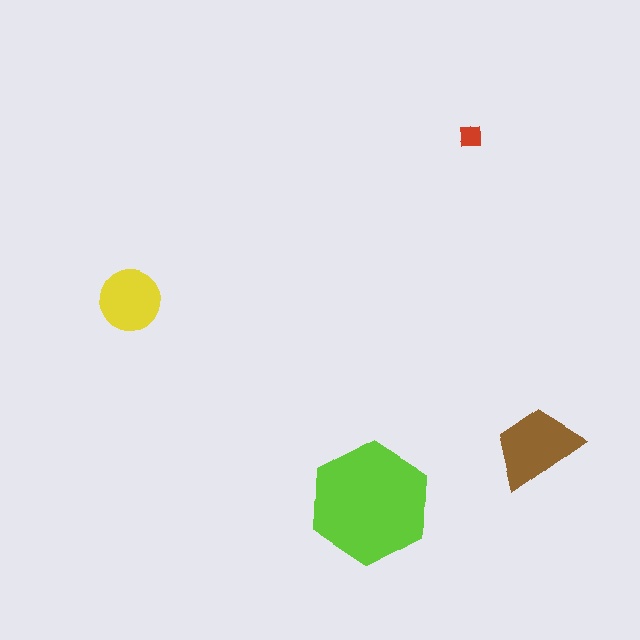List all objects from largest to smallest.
The lime hexagon, the brown trapezoid, the yellow circle, the red square.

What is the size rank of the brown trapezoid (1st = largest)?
2nd.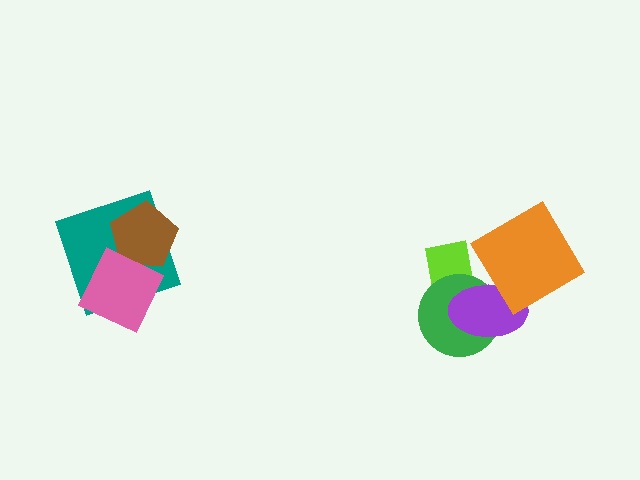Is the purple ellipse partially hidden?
Yes, it is partially covered by another shape.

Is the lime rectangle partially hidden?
Yes, it is partially covered by another shape.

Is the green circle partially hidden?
Yes, it is partially covered by another shape.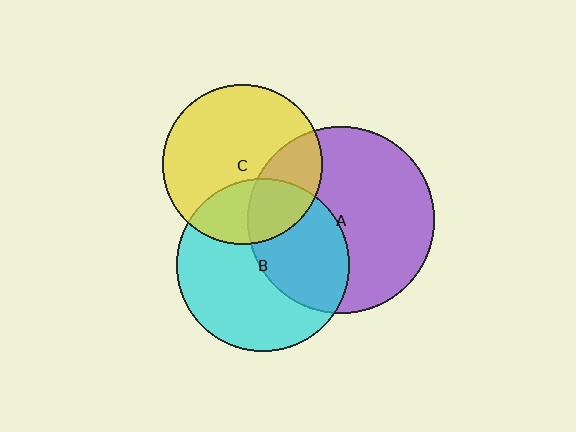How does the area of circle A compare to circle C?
Approximately 1.4 times.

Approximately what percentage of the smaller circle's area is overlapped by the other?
Approximately 30%.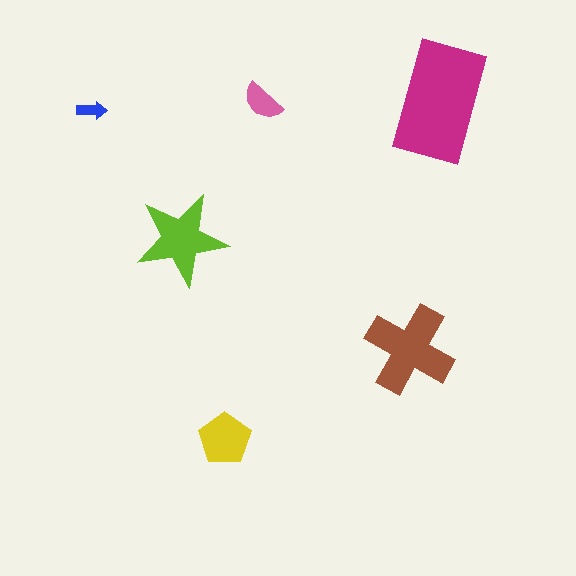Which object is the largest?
The magenta rectangle.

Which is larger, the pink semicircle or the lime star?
The lime star.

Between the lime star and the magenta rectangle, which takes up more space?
The magenta rectangle.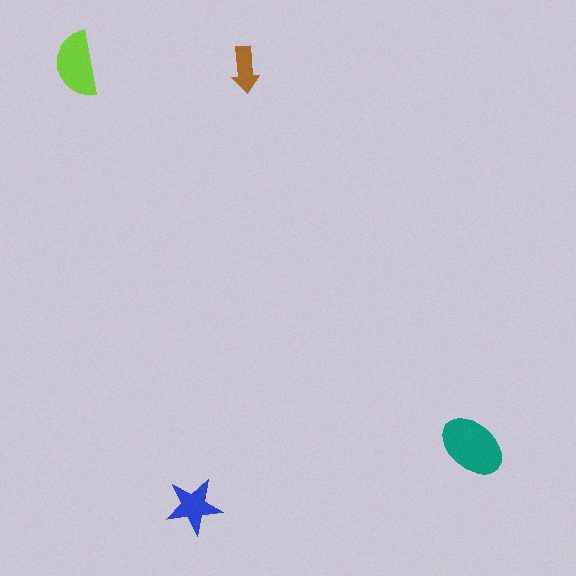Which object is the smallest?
The brown arrow.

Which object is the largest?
The teal ellipse.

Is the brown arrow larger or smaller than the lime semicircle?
Smaller.